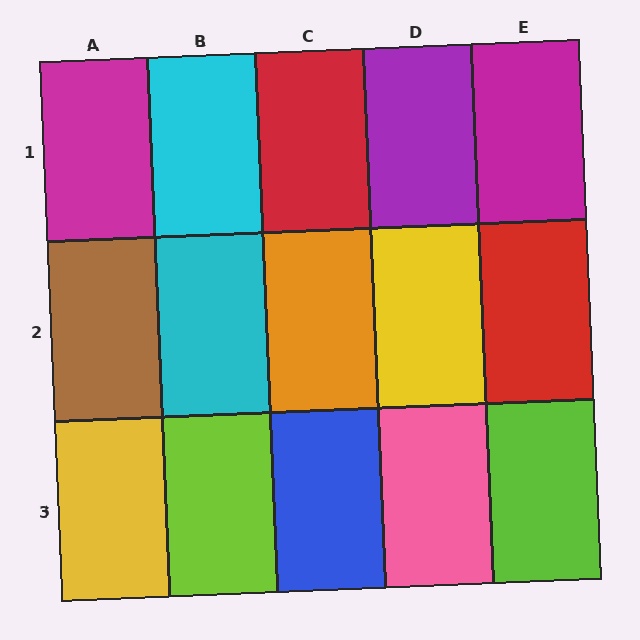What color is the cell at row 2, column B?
Cyan.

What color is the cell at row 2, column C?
Orange.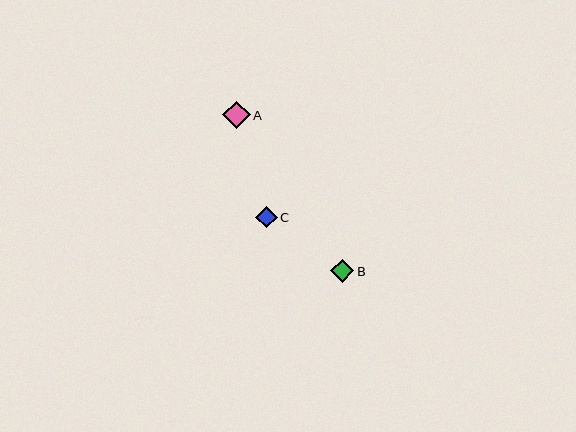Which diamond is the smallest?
Diamond C is the smallest with a size of approximately 21 pixels.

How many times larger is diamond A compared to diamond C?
Diamond A is approximately 1.3 times the size of diamond C.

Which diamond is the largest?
Diamond A is the largest with a size of approximately 27 pixels.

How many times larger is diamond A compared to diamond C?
Diamond A is approximately 1.3 times the size of diamond C.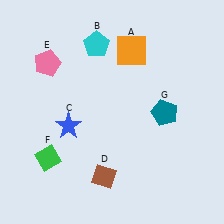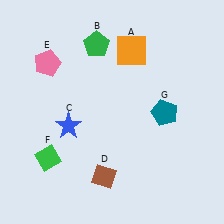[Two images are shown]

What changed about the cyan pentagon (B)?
In Image 1, B is cyan. In Image 2, it changed to green.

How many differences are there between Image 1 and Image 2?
There is 1 difference between the two images.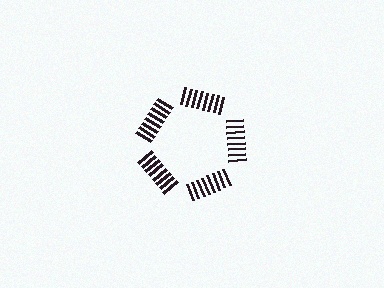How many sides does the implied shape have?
5 sides — the line-ends trace a pentagon.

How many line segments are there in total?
40 — 8 along each of the 5 edges.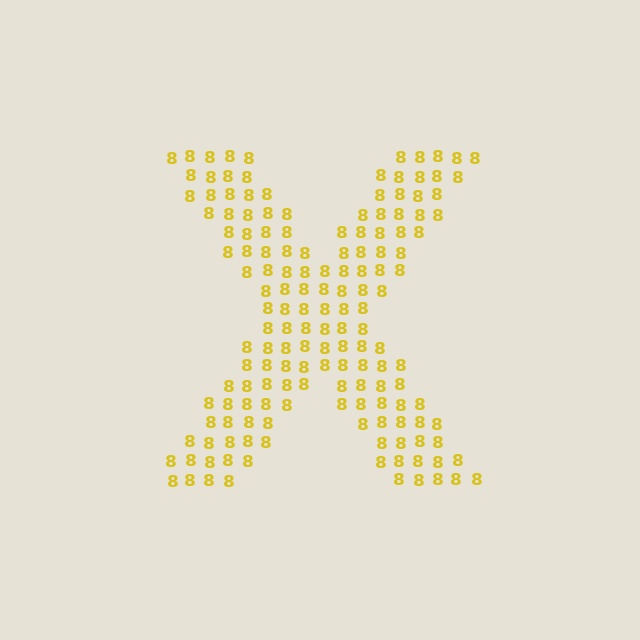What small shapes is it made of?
It is made of small digit 8's.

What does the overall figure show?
The overall figure shows the letter X.